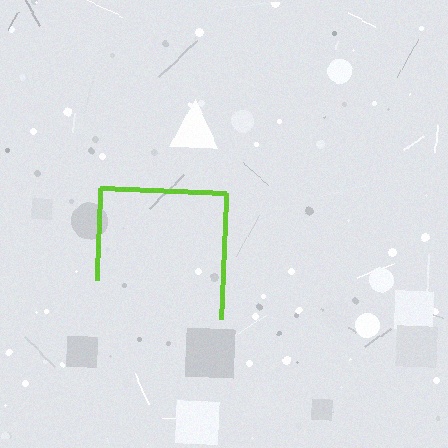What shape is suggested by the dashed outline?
The dashed outline suggests a square.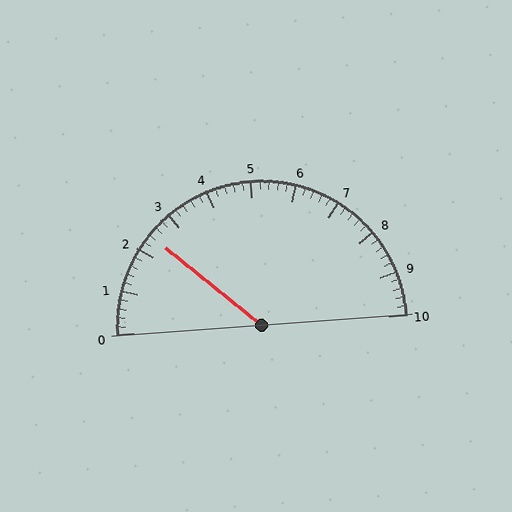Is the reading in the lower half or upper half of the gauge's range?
The reading is in the lower half of the range (0 to 10).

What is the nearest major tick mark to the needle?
The nearest major tick mark is 2.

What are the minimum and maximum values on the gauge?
The gauge ranges from 0 to 10.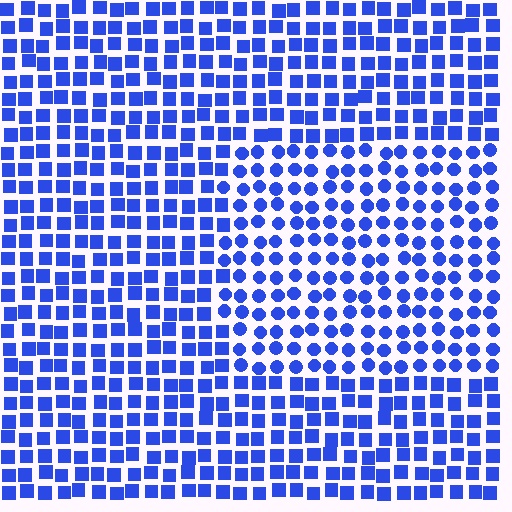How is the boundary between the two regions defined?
The boundary is defined by a change in element shape: circles inside vs. squares outside. All elements share the same color and spacing.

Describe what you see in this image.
The image is filled with small blue elements arranged in a uniform grid. A rectangle-shaped region contains circles, while the surrounding area contains squares. The boundary is defined purely by the change in element shape.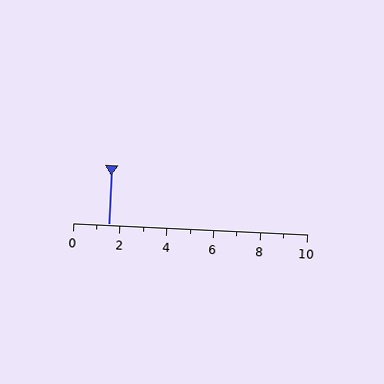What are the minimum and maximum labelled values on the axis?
The axis runs from 0 to 10.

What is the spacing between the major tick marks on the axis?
The major ticks are spaced 2 apart.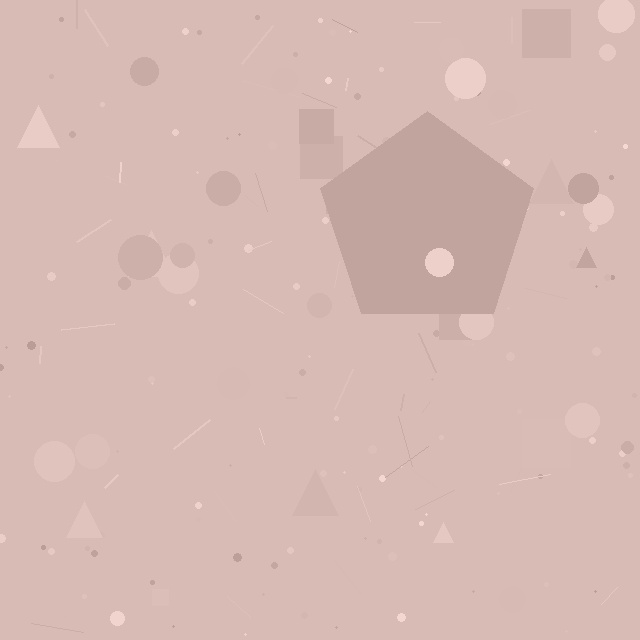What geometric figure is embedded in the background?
A pentagon is embedded in the background.